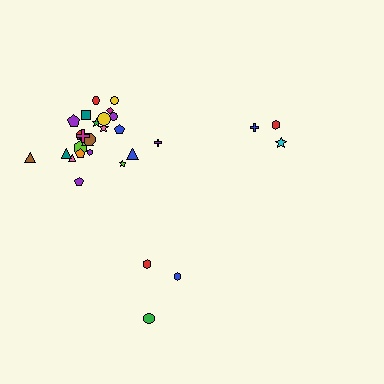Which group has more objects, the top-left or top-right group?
The top-left group.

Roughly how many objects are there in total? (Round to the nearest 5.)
Roughly 30 objects in total.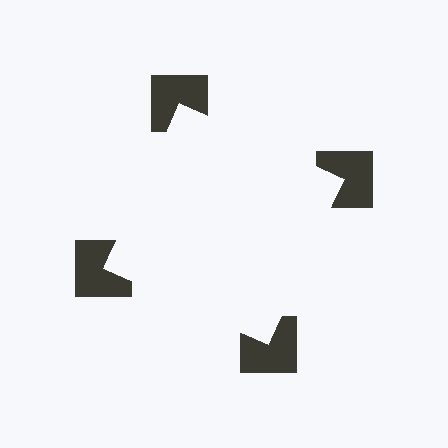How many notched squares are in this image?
There are 4 — one at each vertex of the illusory square.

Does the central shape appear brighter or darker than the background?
It typically appears slightly brighter than the background, even though no actual brightness change is drawn.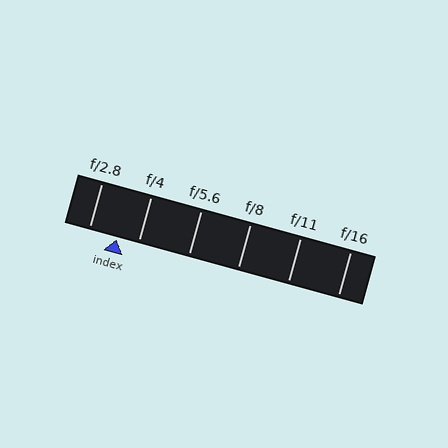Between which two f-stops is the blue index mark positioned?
The index mark is between f/2.8 and f/4.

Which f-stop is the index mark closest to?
The index mark is closest to f/4.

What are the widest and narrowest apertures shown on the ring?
The widest aperture shown is f/2.8 and the narrowest is f/16.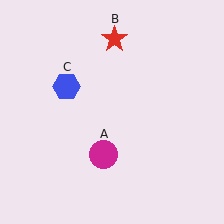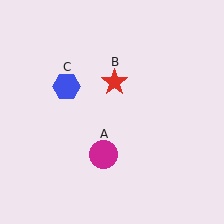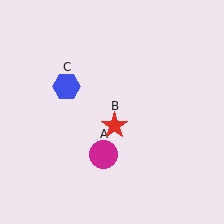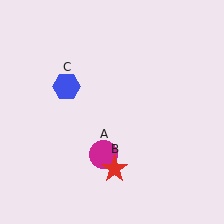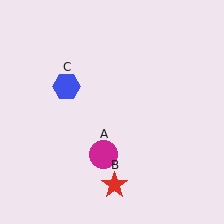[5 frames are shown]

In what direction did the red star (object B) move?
The red star (object B) moved down.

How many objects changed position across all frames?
1 object changed position: red star (object B).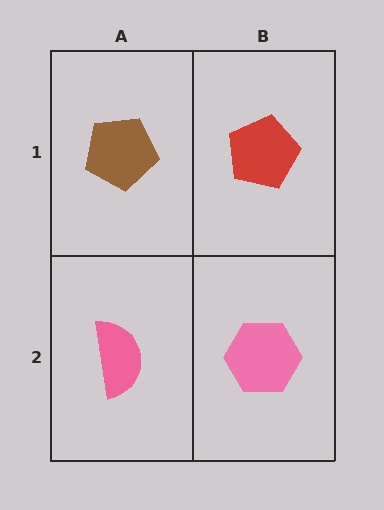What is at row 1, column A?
A brown pentagon.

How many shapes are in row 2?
2 shapes.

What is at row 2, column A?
A pink semicircle.